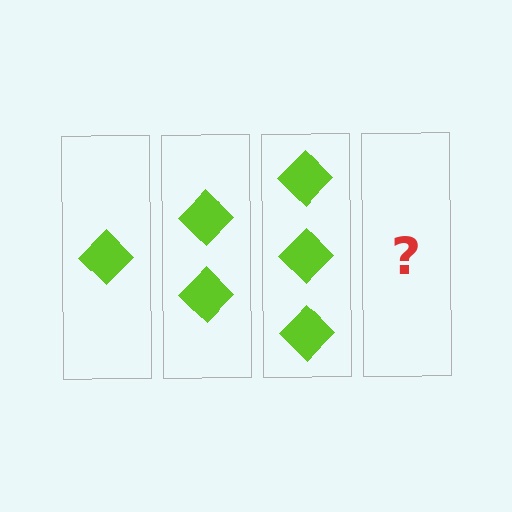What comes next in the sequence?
The next element should be 4 diamonds.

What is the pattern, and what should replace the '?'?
The pattern is that each step adds one more diamond. The '?' should be 4 diamonds.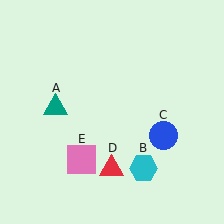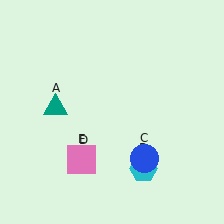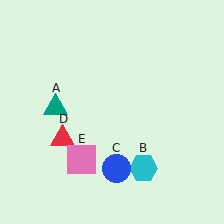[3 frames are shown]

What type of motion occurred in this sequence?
The blue circle (object C), red triangle (object D) rotated clockwise around the center of the scene.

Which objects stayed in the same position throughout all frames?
Teal triangle (object A) and cyan hexagon (object B) and pink square (object E) remained stationary.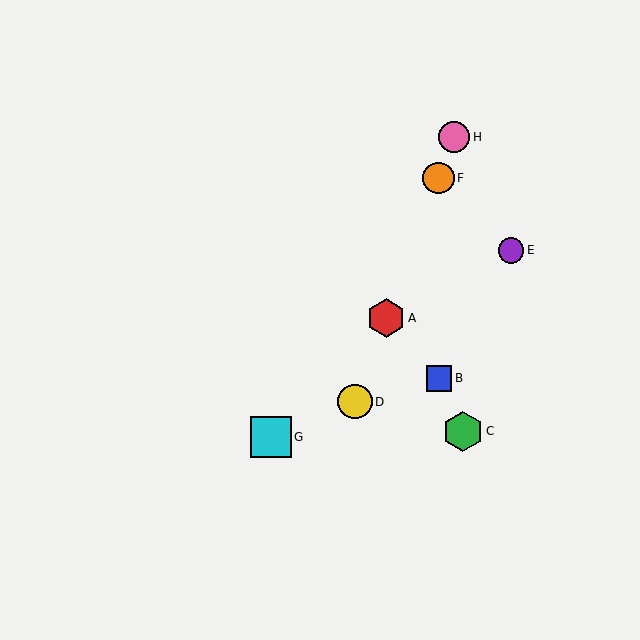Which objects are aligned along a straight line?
Objects A, D, F, H are aligned along a straight line.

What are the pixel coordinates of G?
Object G is at (271, 437).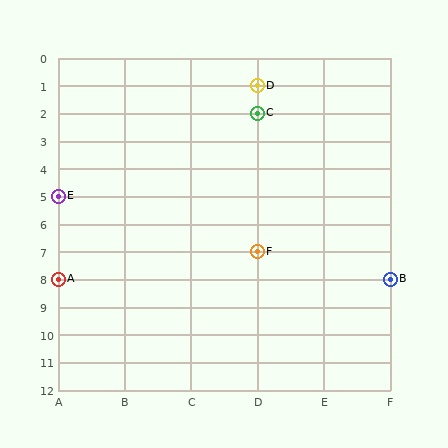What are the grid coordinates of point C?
Point C is at grid coordinates (D, 2).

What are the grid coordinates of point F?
Point F is at grid coordinates (D, 7).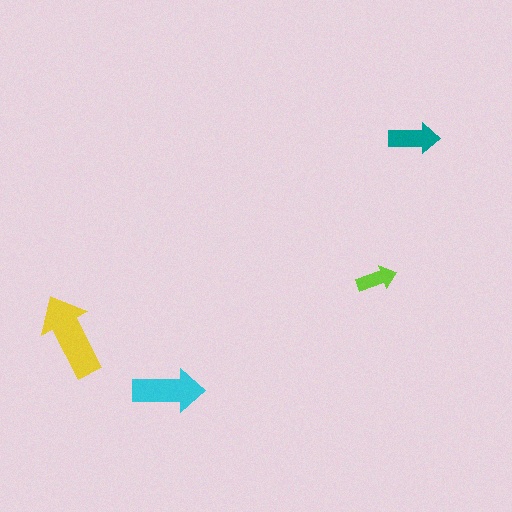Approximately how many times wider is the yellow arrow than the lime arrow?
About 2 times wider.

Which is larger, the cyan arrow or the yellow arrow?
The yellow one.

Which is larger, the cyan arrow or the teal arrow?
The cyan one.